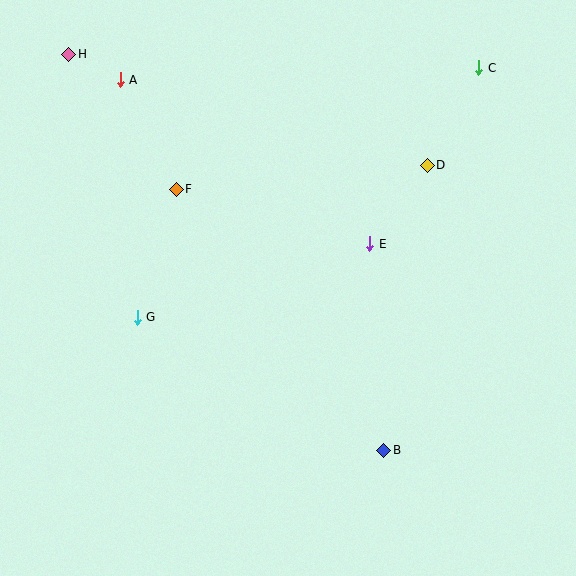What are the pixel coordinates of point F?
Point F is at (176, 189).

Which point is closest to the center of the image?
Point E at (370, 244) is closest to the center.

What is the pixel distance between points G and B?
The distance between G and B is 280 pixels.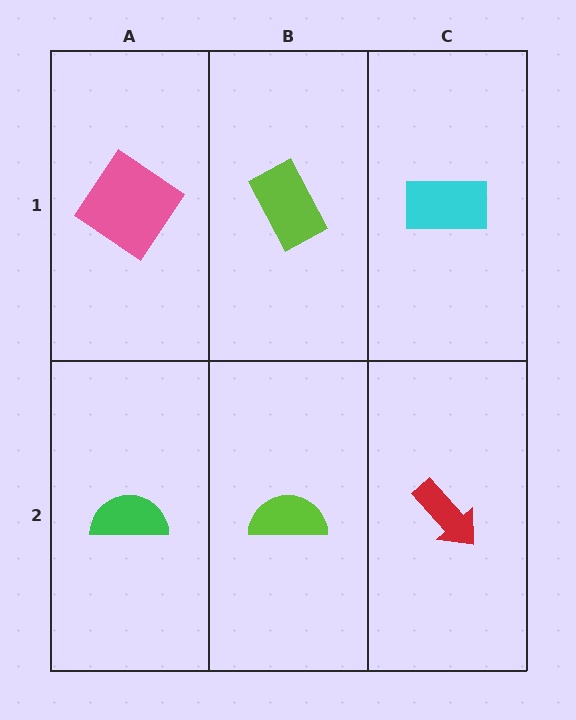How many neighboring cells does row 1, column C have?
2.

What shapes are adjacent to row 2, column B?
A lime rectangle (row 1, column B), a green semicircle (row 2, column A), a red arrow (row 2, column C).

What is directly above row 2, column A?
A pink diamond.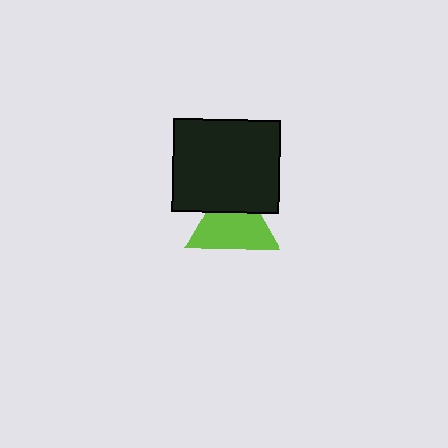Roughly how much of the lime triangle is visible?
Most of it is visible (roughly 67%).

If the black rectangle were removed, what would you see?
You would see the complete lime triangle.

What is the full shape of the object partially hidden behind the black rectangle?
The partially hidden object is a lime triangle.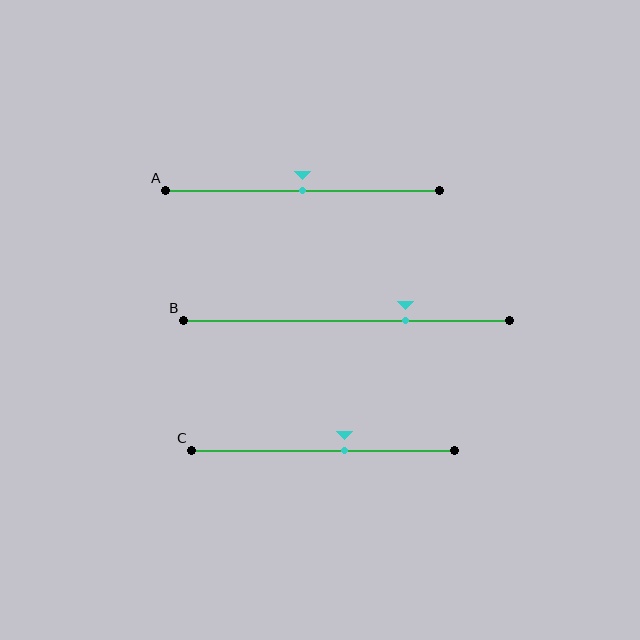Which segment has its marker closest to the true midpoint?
Segment A has its marker closest to the true midpoint.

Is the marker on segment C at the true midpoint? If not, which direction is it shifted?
No, the marker on segment C is shifted to the right by about 8% of the segment length.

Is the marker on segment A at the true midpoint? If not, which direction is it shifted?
Yes, the marker on segment A is at the true midpoint.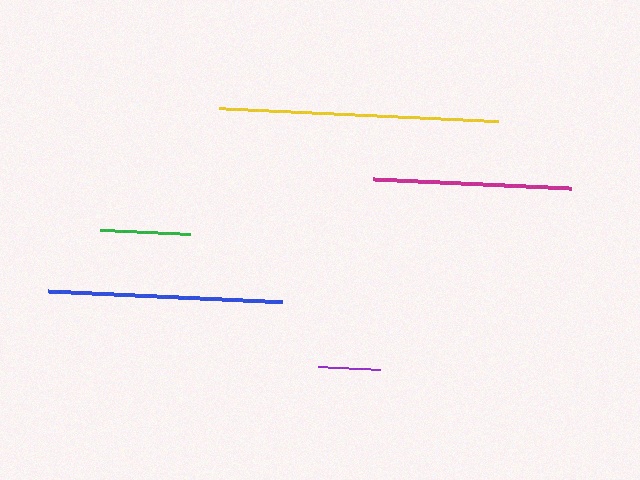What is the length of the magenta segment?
The magenta segment is approximately 197 pixels long.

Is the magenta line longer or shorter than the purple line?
The magenta line is longer than the purple line.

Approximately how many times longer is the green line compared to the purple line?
The green line is approximately 1.5 times the length of the purple line.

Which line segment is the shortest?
The purple line is the shortest at approximately 62 pixels.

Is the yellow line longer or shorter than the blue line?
The yellow line is longer than the blue line.